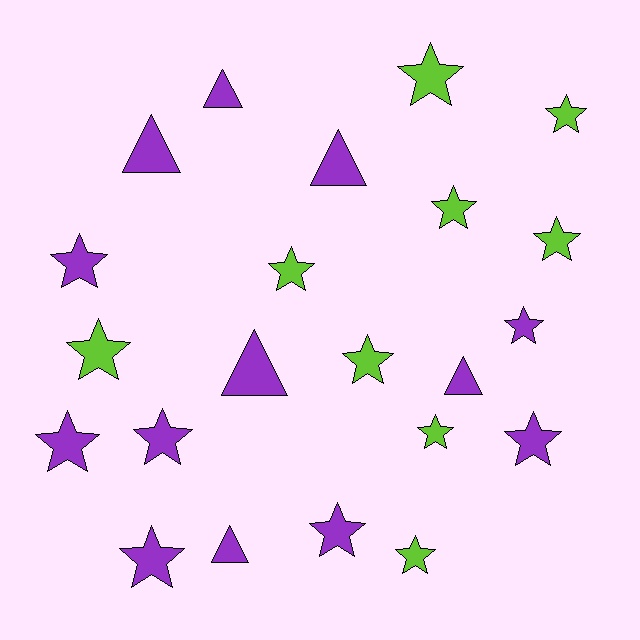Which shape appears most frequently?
Star, with 16 objects.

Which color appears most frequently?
Purple, with 13 objects.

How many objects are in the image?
There are 22 objects.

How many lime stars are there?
There are 9 lime stars.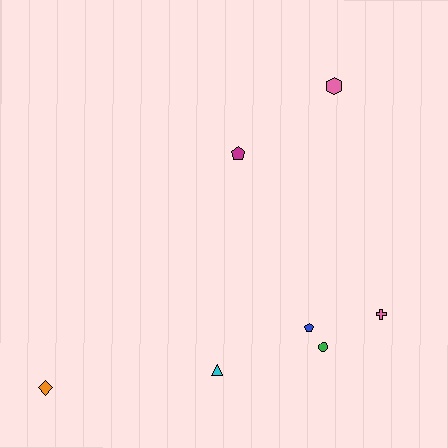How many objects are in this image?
There are 7 objects.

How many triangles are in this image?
There is 1 triangle.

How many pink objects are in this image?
There are 2 pink objects.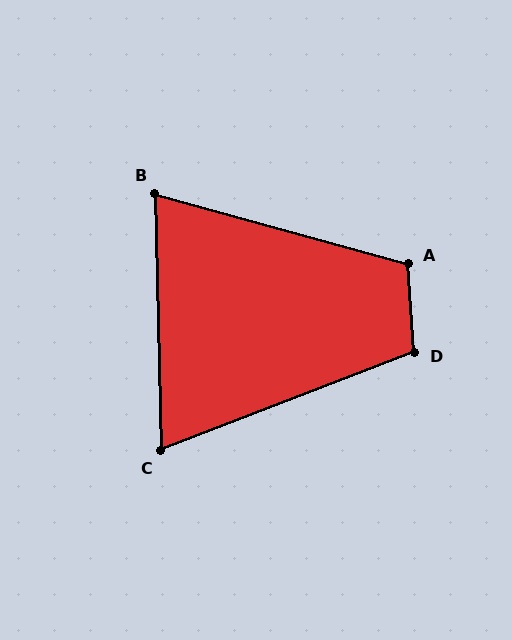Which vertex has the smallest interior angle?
C, at approximately 70 degrees.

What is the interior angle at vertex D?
Approximately 107 degrees (obtuse).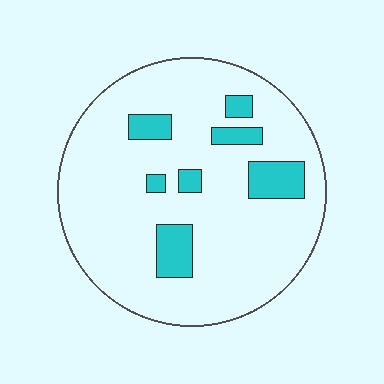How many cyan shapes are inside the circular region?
7.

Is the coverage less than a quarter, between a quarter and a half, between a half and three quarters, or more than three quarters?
Less than a quarter.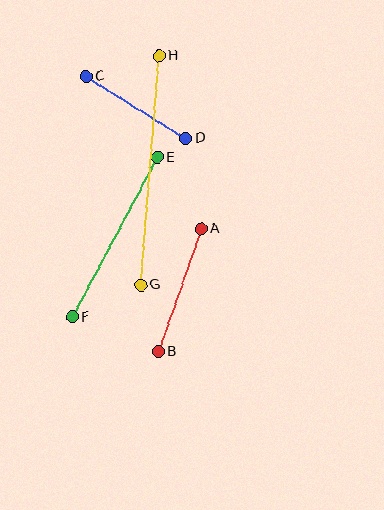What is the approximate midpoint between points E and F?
The midpoint is at approximately (115, 237) pixels.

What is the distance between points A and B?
The distance is approximately 130 pixels.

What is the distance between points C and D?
The distance is approximately 117 pixels.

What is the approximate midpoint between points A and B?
The midpoint is at approximately (180, 290) pixels.